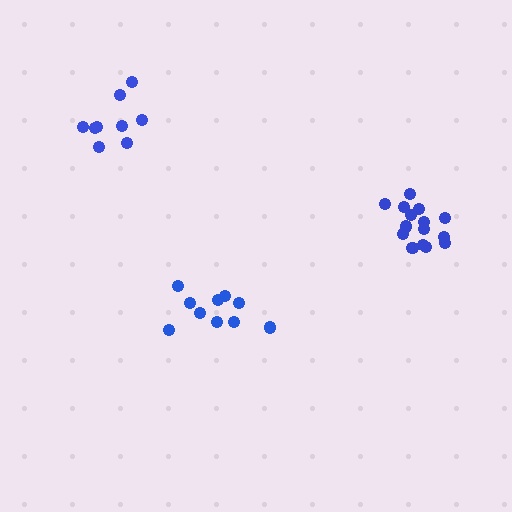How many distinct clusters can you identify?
There are 3 distinct clusters.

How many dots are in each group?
Group 1: 10 dots, Group 2: 15 dots, Group 3: 9 dots (34 total).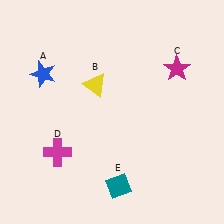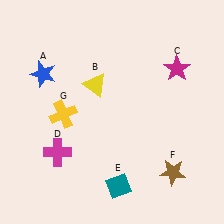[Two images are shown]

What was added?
A brown star (F), a yellow cross (G) were added in Image 2.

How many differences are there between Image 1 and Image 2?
There are 2 differences between the two images.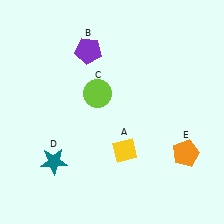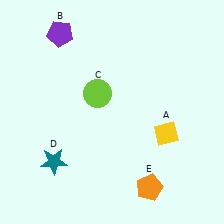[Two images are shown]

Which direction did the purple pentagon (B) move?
The purple pentagon (B) moved left.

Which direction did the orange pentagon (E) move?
The orange pentagon (E) moved left.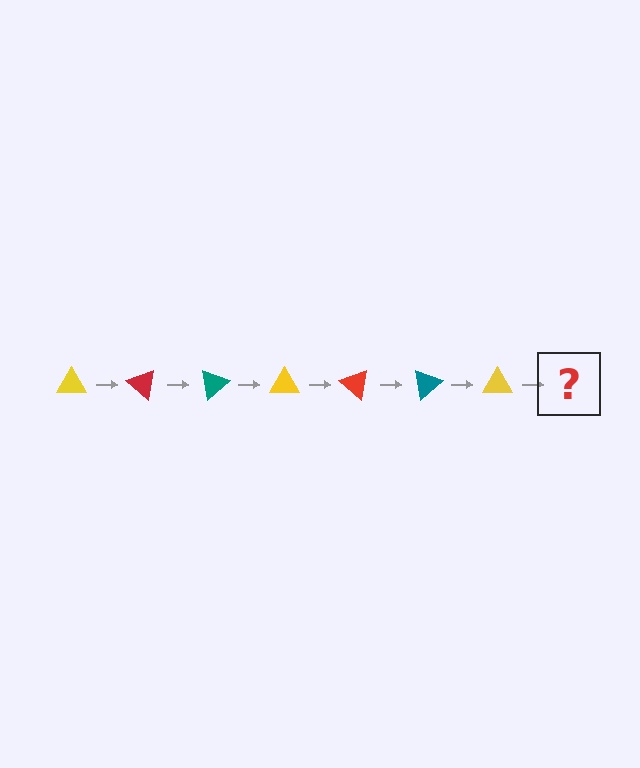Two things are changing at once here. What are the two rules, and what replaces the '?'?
The two rules are that it rotates 40 degrees each step and the color cycles through yellow, red, and teal. The '?' should be a red triangle, rotated 280 degrees from the start.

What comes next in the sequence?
The next element should be a red triangle, rotated 280 degrees from the start.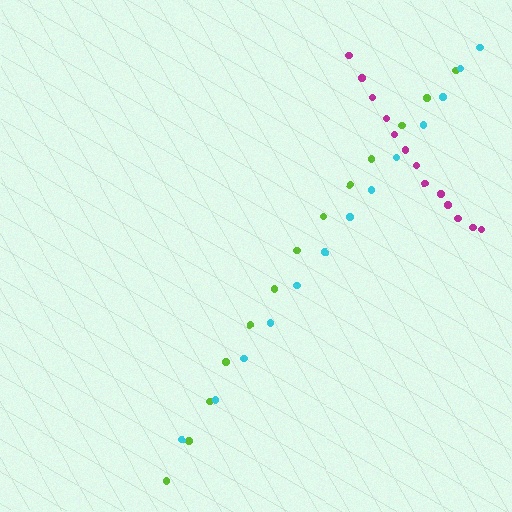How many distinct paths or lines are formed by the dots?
There are 3 distinct paths.